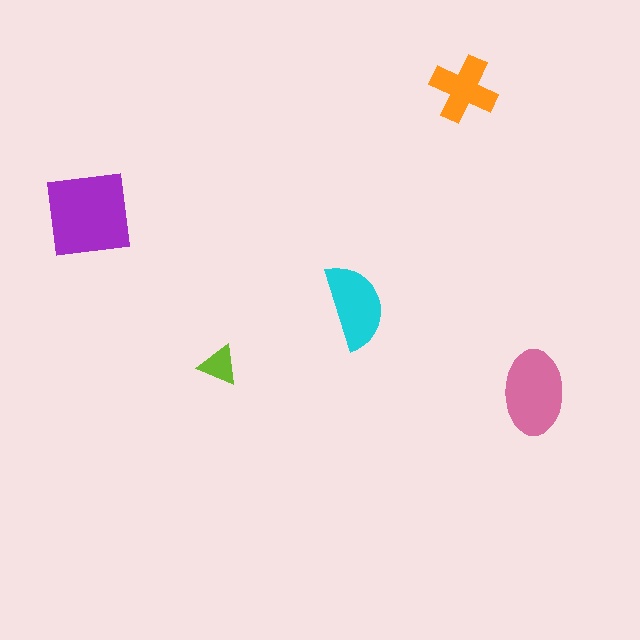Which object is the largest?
The purple square.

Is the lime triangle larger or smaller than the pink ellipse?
Smaller.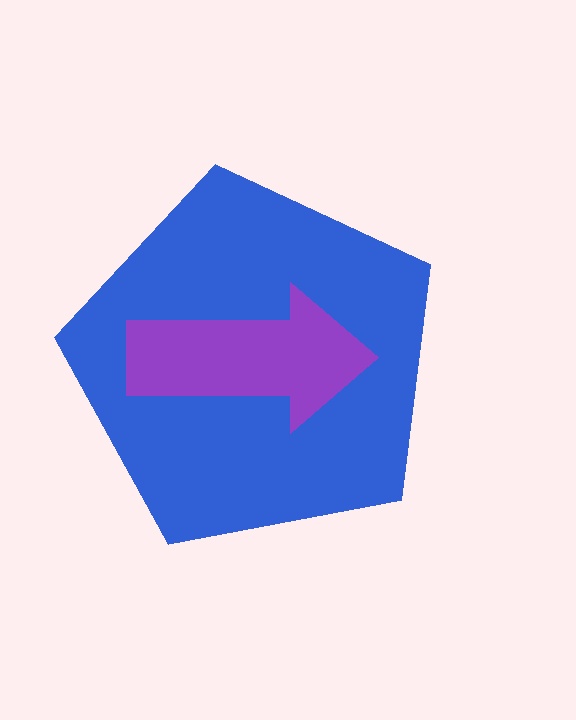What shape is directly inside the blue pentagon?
The purple arrow.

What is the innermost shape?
The purple arrow.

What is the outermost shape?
The blue pentagon.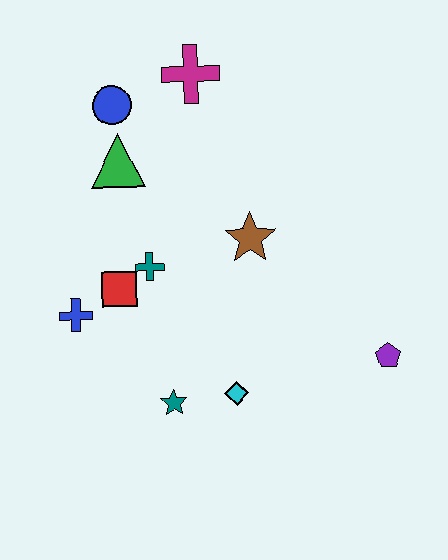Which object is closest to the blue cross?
The red square is closest to the blue cross.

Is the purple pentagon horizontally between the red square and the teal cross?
No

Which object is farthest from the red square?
The purple pentagon is farthest from the red square.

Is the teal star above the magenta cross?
No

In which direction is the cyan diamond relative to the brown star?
The cyan diamond is below the brown star.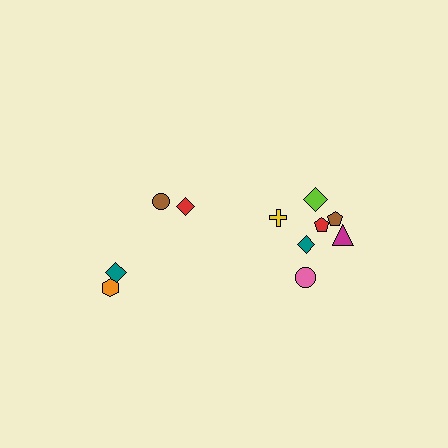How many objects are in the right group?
There are 7 objects.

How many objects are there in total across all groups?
There are 11 objects.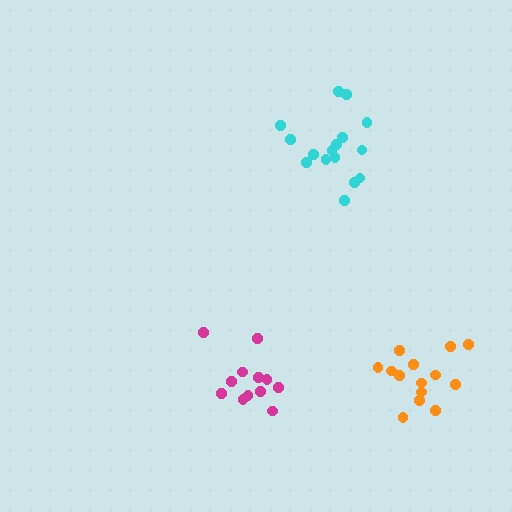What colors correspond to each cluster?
The clusters are colored: magenta, orange, cyan.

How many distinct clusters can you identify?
There are 3 distinct clusters.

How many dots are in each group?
Group 1: 12 dots, Group 2: 14 dots, Group 3: 16 dots (42 total).